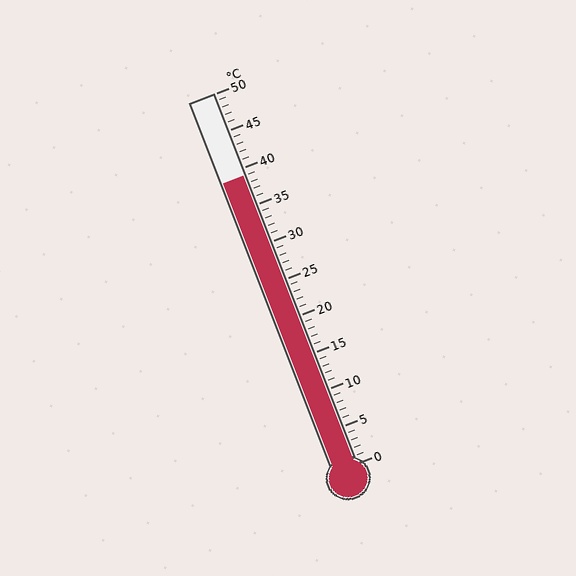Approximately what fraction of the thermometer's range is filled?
The thermometer is filled to approximately 80% of its range.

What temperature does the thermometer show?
The thermometer shows approximately 39°C.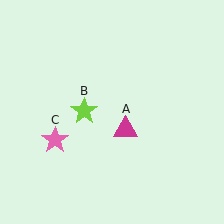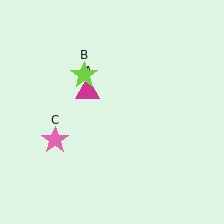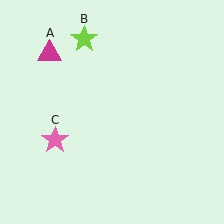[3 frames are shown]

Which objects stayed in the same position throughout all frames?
Pink star (object C) remained stationary.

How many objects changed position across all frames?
2 objects changed position: magenta triangle (object A), lime star (object B).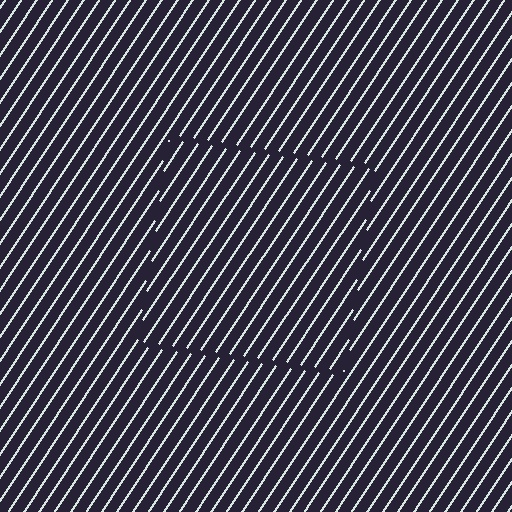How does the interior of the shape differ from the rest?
The interior of the shape contains the same grating, shifted by half a period — the contour is defined by the phase discontinuity where line-ends from the inner and outer gratings abut.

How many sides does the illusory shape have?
4 sides — the line-ends trace a square.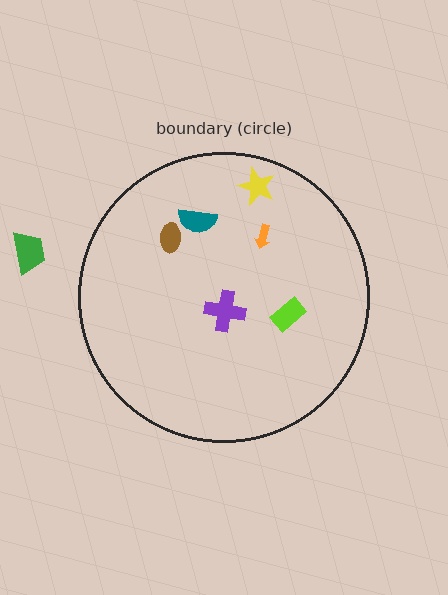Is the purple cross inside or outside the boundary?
Inside.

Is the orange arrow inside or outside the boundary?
Inside.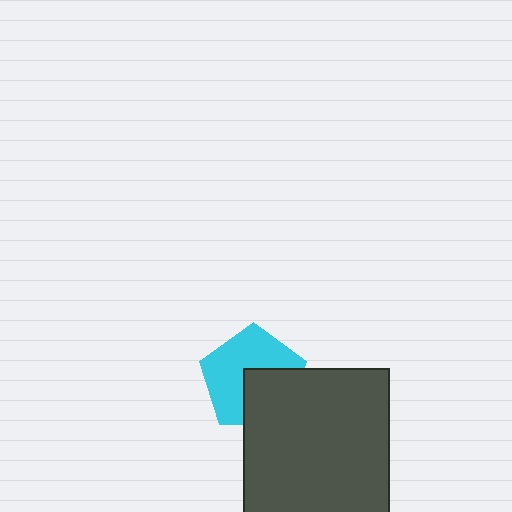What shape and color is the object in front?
The object in front is a dark gray square.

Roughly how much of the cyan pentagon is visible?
About half of it is visible (roughly 61%).